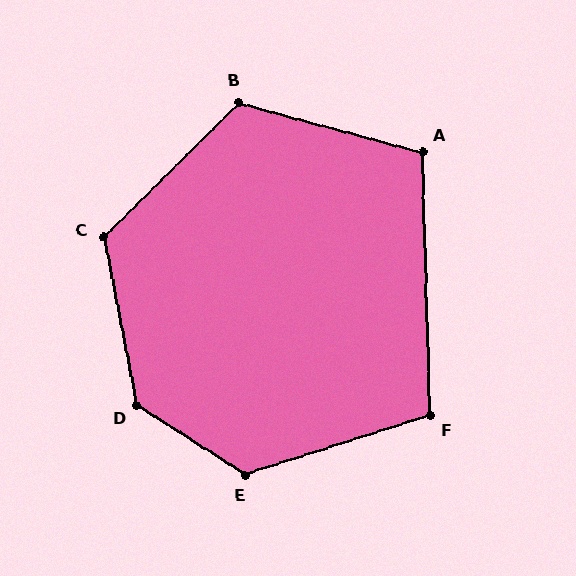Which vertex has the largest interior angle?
D, at approximately 134 degrees.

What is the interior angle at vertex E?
Approximately 130 degrees (obtuse).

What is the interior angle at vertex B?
Approximately 120 degrees (obtuse).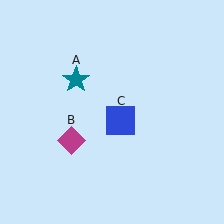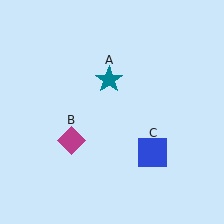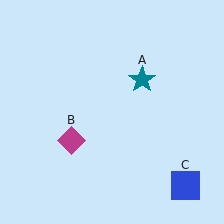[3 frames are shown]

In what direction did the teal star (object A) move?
The teal star (object A) moved right.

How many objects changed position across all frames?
2 objects changed position: teal star (object A), blue square (object C).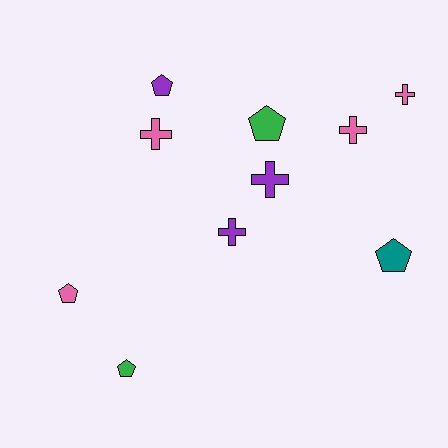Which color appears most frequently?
Pink, with 4 objects.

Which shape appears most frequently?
Pentagon, with 5 objects.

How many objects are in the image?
There are 10 objects.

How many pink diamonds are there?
There are no pink diamonds.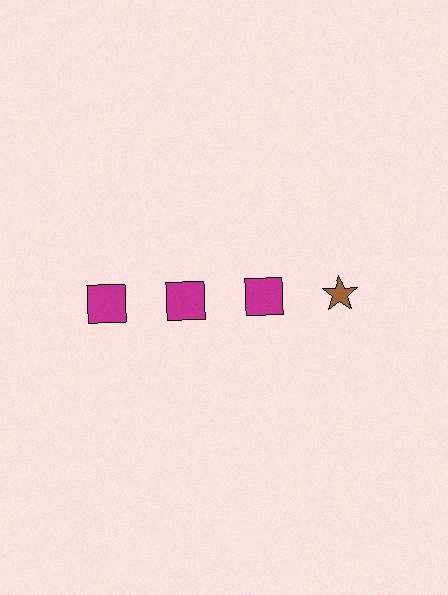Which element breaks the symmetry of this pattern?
The brown star in the top row, second from right column breaks the symmetry. All other shapes are magenta squares.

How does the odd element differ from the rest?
It differs in both color (brown instead of magenta) and shape (star instead of square).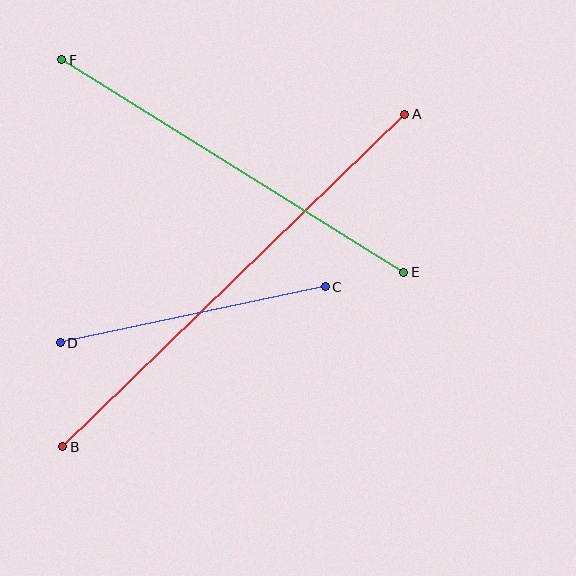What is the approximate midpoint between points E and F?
The midpoint is at approximately (233, 166) pixels.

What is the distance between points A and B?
The distance is approximately 477 pixels.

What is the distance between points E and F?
The distance is approximately 402 pixels.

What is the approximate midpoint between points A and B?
The midpoint is at approximately (234, 281) pixels.